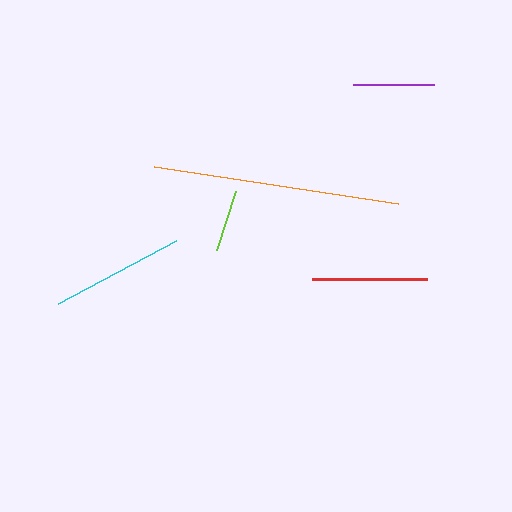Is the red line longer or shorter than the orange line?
The orange line is longer than the red line.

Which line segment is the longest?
The orange line is the longest at approximately 247 pixels.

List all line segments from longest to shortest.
From longest to shortest: orange, cyan, red, purple, lime.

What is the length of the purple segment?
The purple segment is approximately 81 pixels long.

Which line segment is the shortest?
The lime line is the shortest at approximately 62 pixels.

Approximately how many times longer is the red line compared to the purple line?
The red line is approximately 1.4 times the length of the purple line.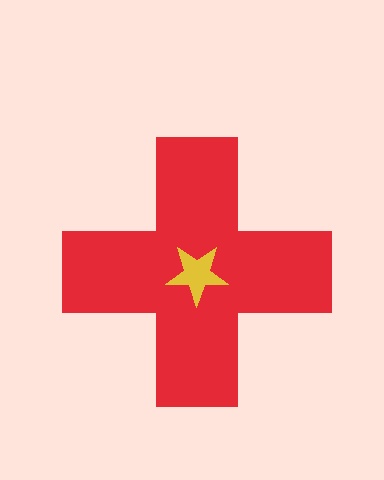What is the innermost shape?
The yellow star.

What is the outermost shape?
The red cross.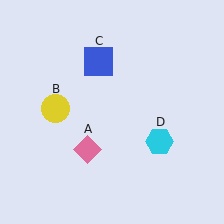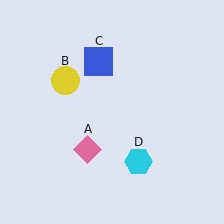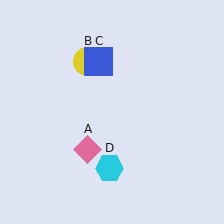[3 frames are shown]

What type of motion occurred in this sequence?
The yellow circle (object B), cyan hexagon (object D) rotated clockwise around the center of the scene.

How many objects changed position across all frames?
2 objects changed position: yellow circle (object B), cyan hexagon (object D).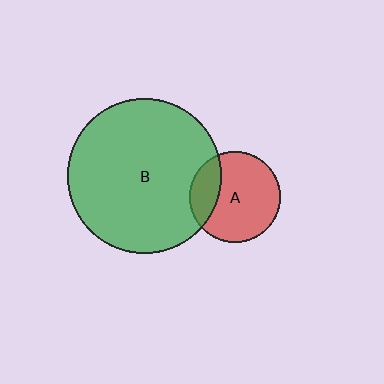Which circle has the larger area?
Circle B (green).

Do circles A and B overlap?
Yes.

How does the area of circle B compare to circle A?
Approximately 2.9 times.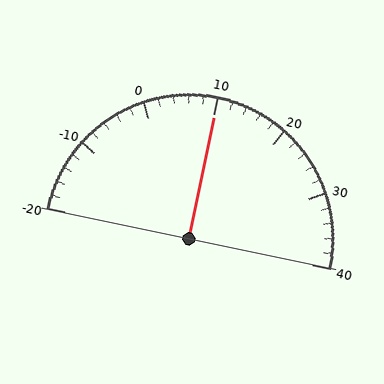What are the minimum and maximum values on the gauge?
The gauge ranges from -20 to 40.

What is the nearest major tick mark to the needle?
The nearest major tick mark is 10.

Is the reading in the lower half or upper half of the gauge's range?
The reading is in the upper half of the range (-20 to 40).